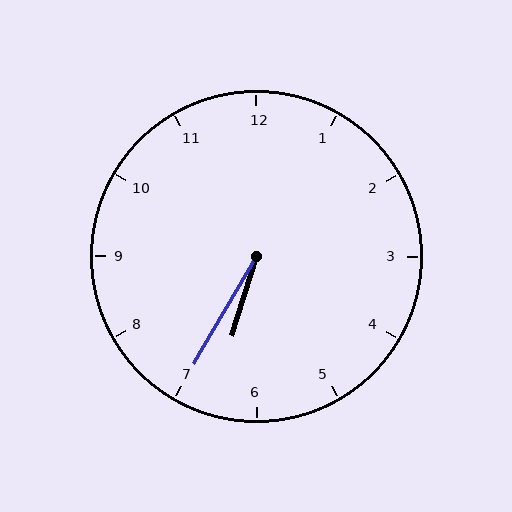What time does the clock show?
6:35.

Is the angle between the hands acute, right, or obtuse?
It is acute.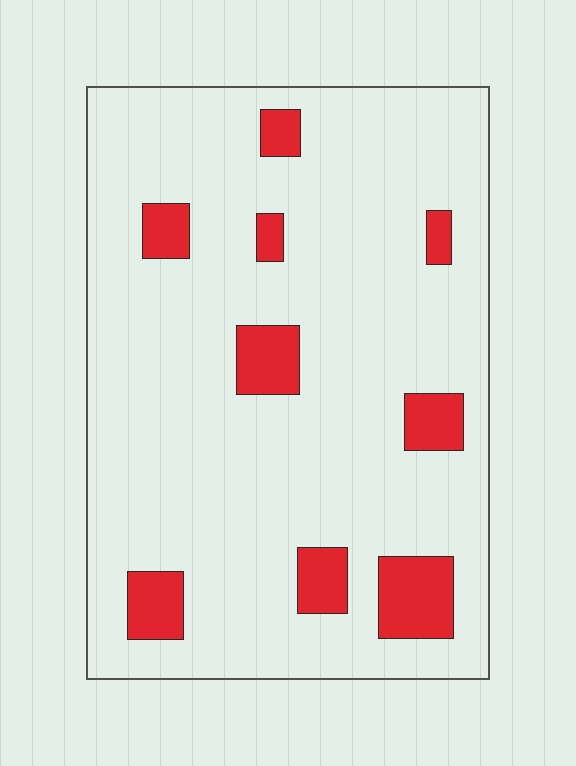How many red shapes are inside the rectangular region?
9.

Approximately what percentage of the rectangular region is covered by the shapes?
Approximately 10%.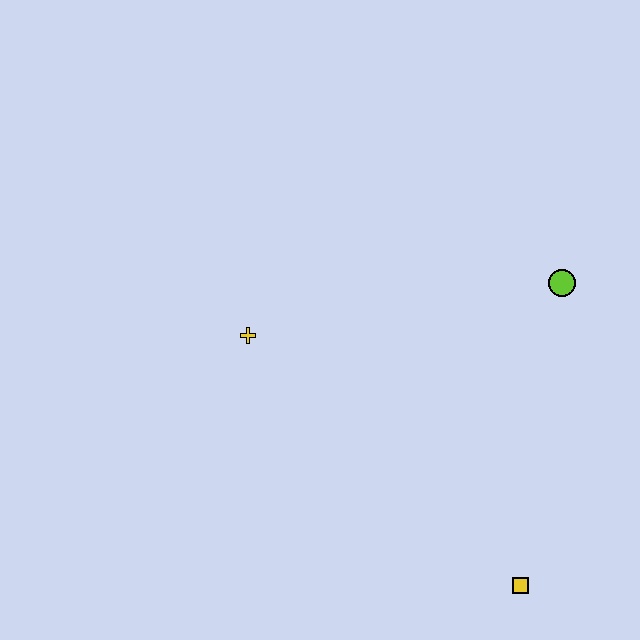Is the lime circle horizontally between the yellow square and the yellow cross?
No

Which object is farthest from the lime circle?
The yellow cross is farthest from the lime circle.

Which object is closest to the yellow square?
The lime circle is closest to the yellow square.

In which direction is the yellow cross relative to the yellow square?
The yellow cross is to the left of the yellow square.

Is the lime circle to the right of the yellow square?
Yes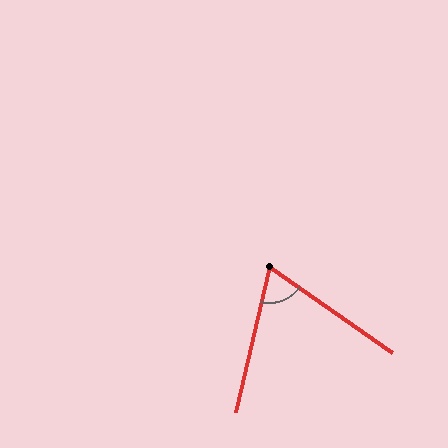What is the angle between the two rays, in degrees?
Approximately 68 degrees.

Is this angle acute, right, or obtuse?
It is acute.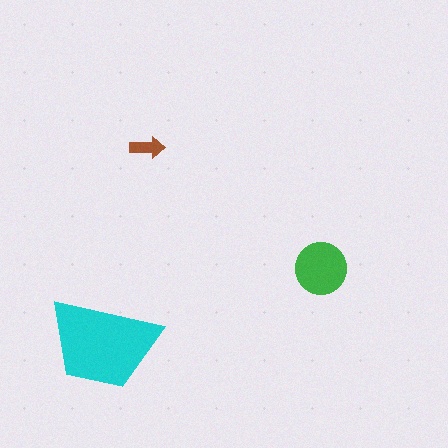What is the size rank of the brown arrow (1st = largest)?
3rd.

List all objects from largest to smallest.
The cyan trapezoid, the green circle, the brown arrow.